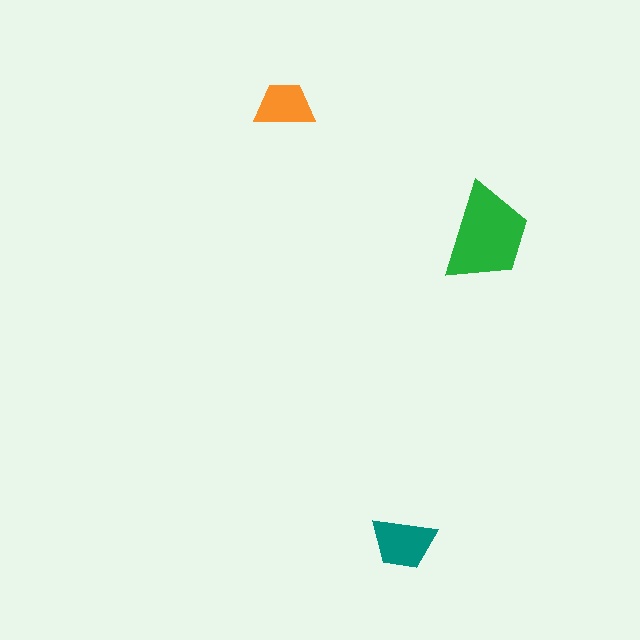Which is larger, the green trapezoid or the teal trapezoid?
The green one.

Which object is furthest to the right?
The green trapezoid is rightmost.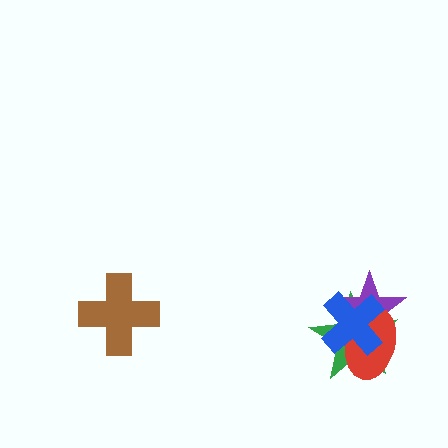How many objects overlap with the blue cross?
3 objects overlap with the blue cross.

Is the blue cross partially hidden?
No, no other shape covers it.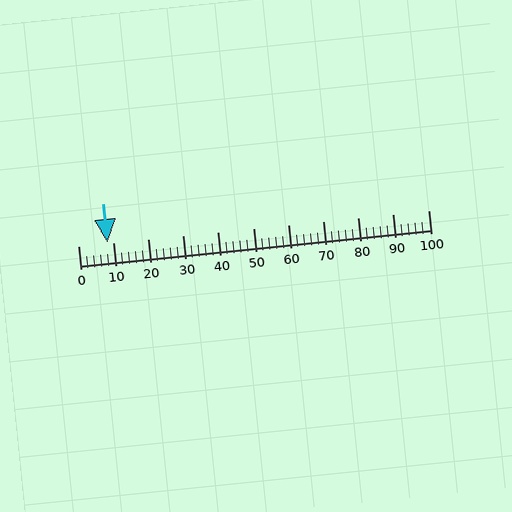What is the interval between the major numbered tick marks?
The major tick marks are spaced 10 units apart.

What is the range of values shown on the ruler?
The ruler shows values from 0 to 100.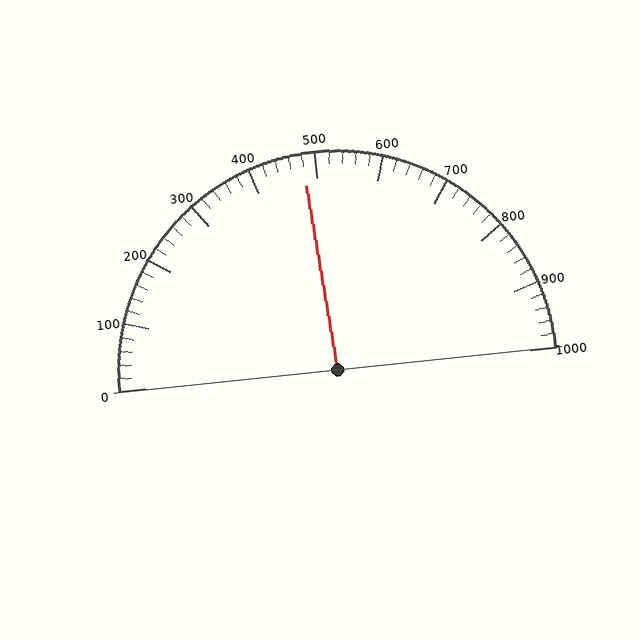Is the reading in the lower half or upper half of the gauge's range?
The reading is in the lower half of the range (0 to 1000).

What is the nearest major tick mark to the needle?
The nearest major tick mark is 500.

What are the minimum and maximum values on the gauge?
The gauge ranges from 0 to 1000.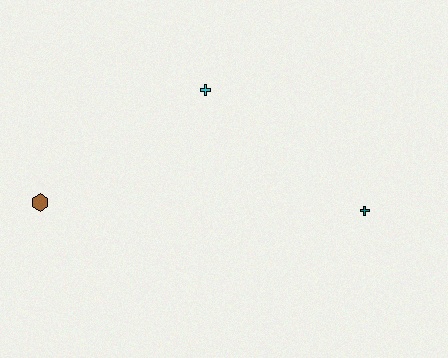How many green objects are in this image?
There are no green objects.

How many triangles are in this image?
There are no triangles.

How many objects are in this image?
There are 3 objects.